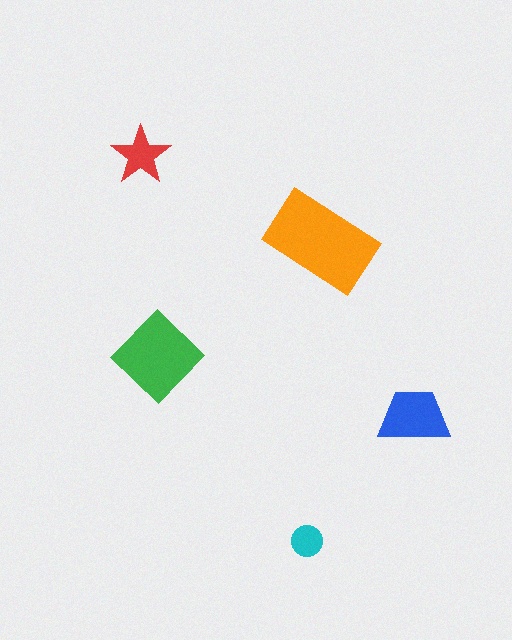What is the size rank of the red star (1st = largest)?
4th.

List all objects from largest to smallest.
The orange rectangle, the green diamond, the blue trapezoid, the red star, the cyan circle.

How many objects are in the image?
There are 5 objects in the image.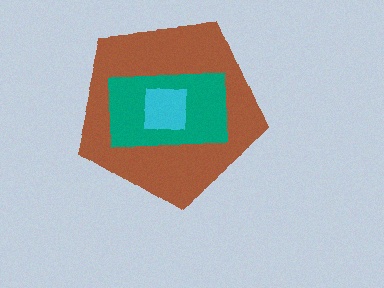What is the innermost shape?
The cyan square.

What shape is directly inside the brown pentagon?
The teal rectangle.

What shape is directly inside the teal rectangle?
The cyan square.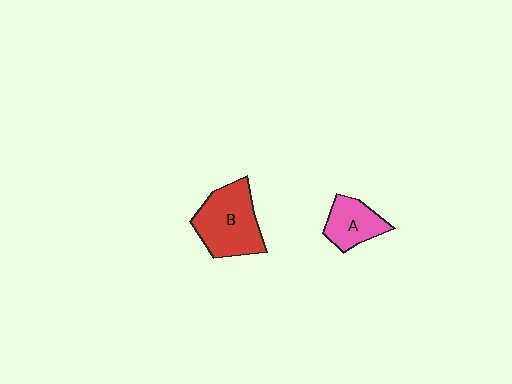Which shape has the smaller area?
Shape A (pink).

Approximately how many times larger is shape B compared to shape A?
Approximately 1.7 times.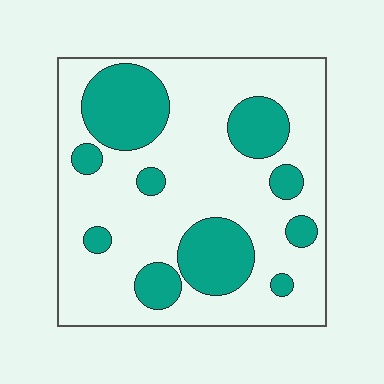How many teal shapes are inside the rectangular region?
10.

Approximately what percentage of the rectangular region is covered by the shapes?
Approximately 30%.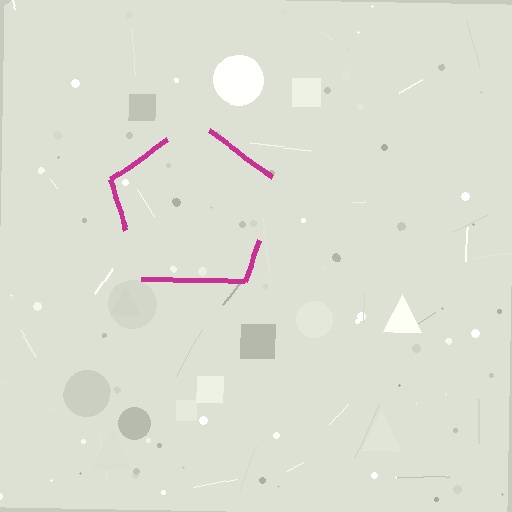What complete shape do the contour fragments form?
The contour fragments form a pentagon.